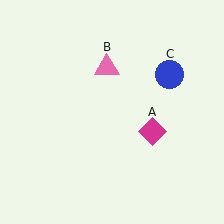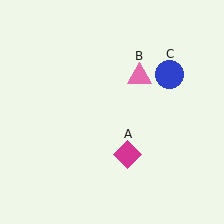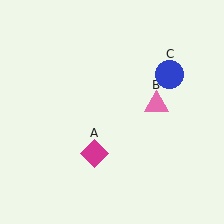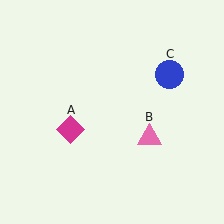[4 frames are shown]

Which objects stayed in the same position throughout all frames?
Blue circle (object C) remained stationary.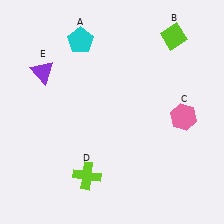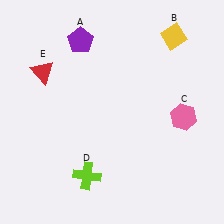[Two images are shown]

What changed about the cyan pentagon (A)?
In Image 1, A is cyan. In Image 2, it changed to purple.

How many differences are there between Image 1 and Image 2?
There are 3 differences between the two images.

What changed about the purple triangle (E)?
In Image 1, E is purple. In Image 2, it changed to red.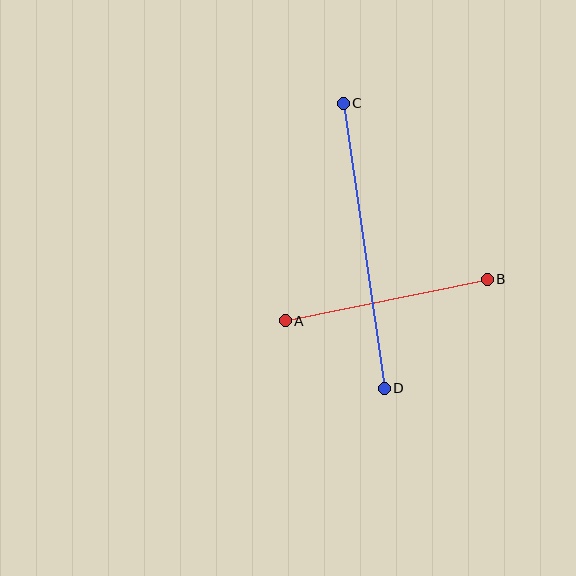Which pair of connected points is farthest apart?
Points C and D are farthest apart.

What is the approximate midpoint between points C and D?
The midpoint is at approximately (364, 246) pixels.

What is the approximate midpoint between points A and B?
The midpoint is at approximately (386, 300) pixels.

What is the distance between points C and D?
The distance is approximately 288 pixels.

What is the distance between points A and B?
The distance is approximately 206 pixels.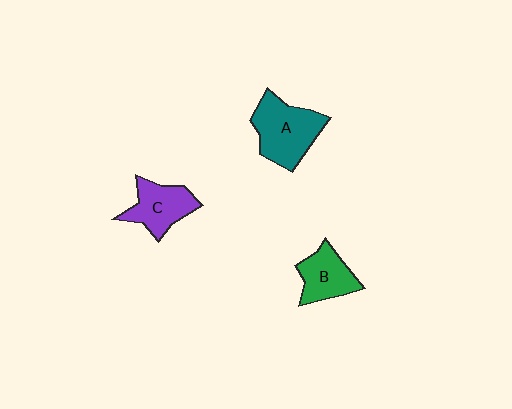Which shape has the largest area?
Shape A (teal).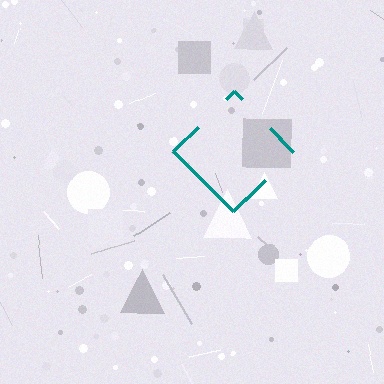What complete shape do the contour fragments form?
The contour fragments form a diamond.